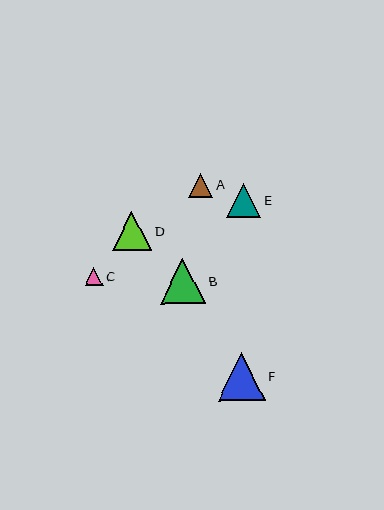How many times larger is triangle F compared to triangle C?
Triangle F is approximately 2.6 times the size of triangle C.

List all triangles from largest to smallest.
From largest to smallest: F, B, D, E, A, C.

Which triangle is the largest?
Triangle F is the largest with a size of approximately 48 pixels.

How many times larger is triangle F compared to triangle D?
Triangle F is approximately 1.2 times the size of triangle D.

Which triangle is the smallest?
Triangle C is the smallest with a size of approximately 18 pixels.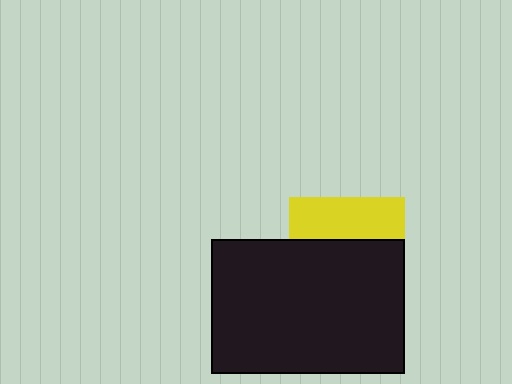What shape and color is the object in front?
The object in front is a black rectangle.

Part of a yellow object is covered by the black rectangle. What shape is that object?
It is a square.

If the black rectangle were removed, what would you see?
You would see the complete yellow square.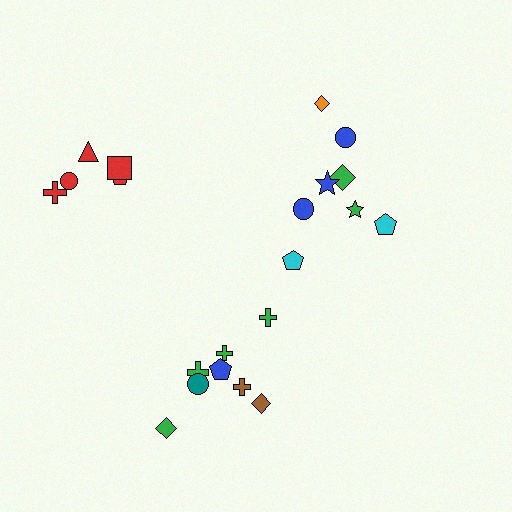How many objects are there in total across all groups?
There are 22 objects.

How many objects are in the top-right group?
There are 8 objects.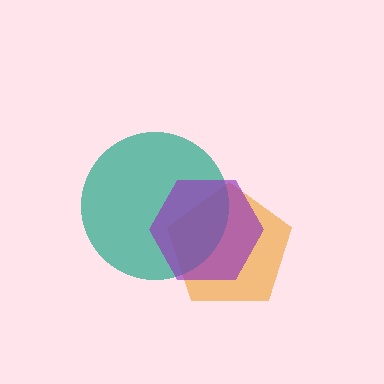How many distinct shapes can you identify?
There are 3 distinct shapes: an orange pentagon, a teal circle, a purple hexagon.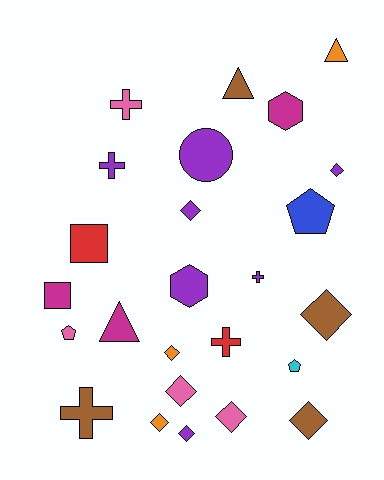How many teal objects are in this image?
There are no teal objects.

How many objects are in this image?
There are 25 objects.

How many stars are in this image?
There are no stars.